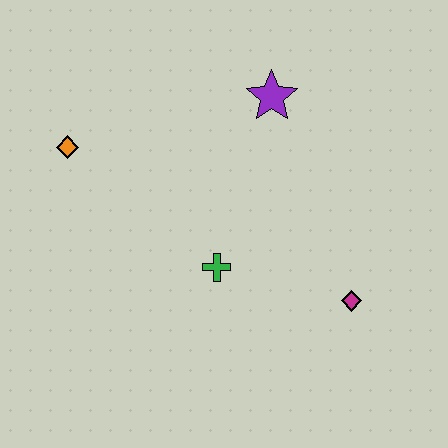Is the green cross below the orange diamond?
Yes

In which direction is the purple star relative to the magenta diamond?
The purple star is above the magenta diamond.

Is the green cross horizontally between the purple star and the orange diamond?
Yes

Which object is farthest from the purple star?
The magenta diamond is farthest from the purple star.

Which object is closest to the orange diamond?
The green cross is closest to the orange diamond.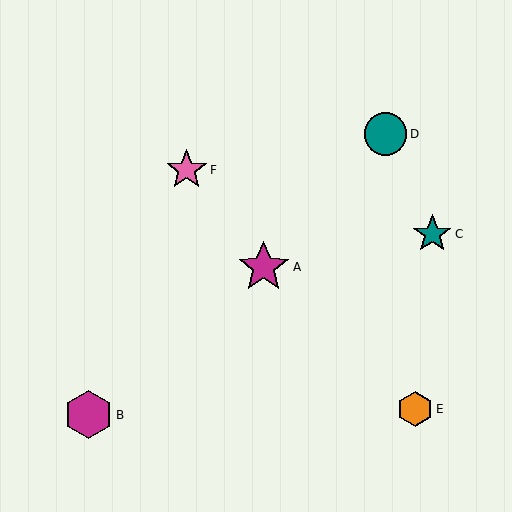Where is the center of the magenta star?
The center of the magenta star is at (264, 267).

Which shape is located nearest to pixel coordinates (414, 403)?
The orange hexagon (labeled E) at (415, 409) is nearest to that location.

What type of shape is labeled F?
Shape F is a pink star.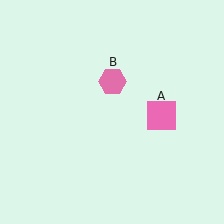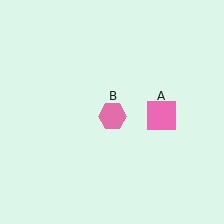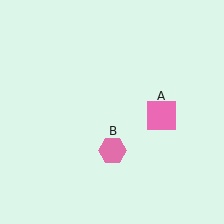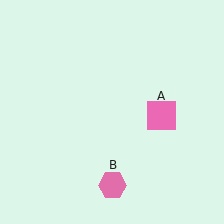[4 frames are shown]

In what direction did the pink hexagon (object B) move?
The pink hexagon (object B) moved down.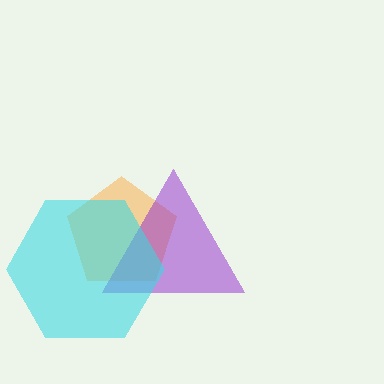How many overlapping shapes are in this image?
There are 3 overlapping shapes in the image.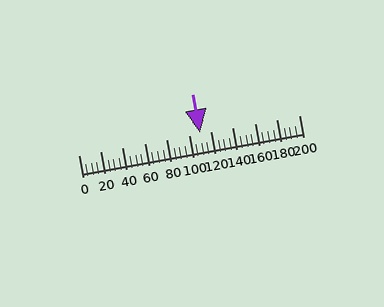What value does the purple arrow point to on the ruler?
The purple arrow points to approximately 110.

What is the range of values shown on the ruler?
The ruler shows values from 0 to 200.